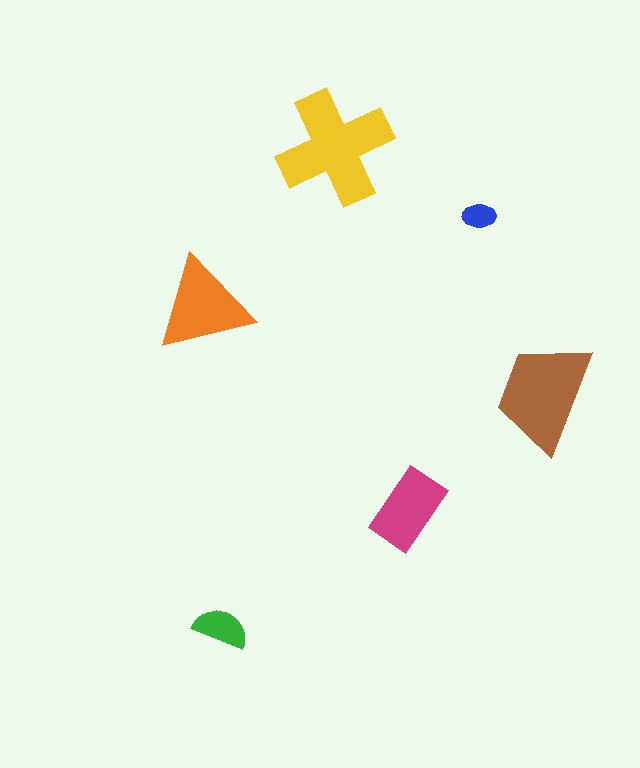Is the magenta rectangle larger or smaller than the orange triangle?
Smaller.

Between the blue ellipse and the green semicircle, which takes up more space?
The green semicircle.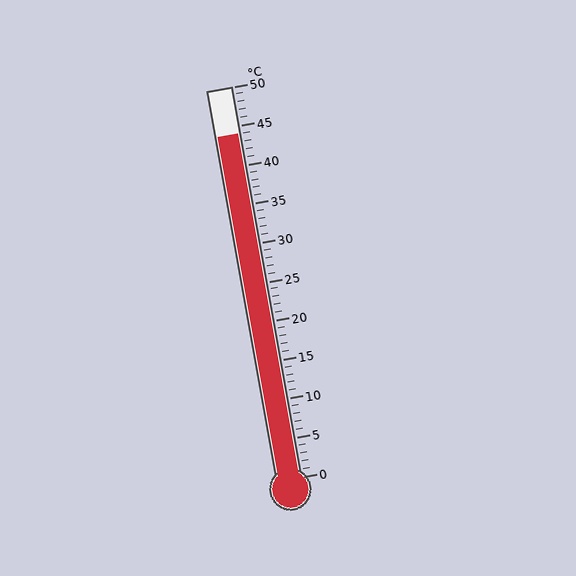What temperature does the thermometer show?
The thermometer shows approximately 44°C.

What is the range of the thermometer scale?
The thermometer scale ranges from 0°C to 50°C.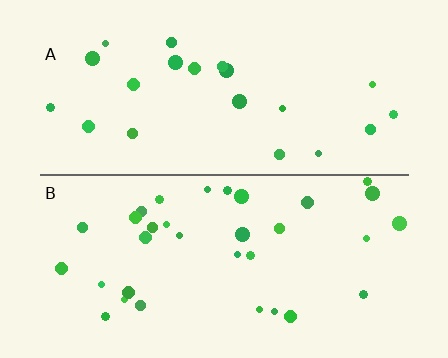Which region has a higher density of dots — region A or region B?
B (the bottom).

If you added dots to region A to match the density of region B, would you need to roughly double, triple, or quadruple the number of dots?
Approximately double.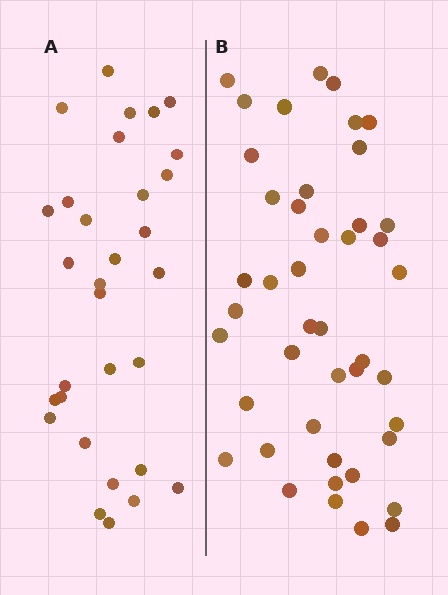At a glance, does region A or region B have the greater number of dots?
Region B (the right region) has more dots.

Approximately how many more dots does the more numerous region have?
Region B has approximately 15 more dots than region A.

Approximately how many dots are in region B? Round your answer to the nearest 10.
About 40 dots. (The exact count is 44, which rounds to 40.)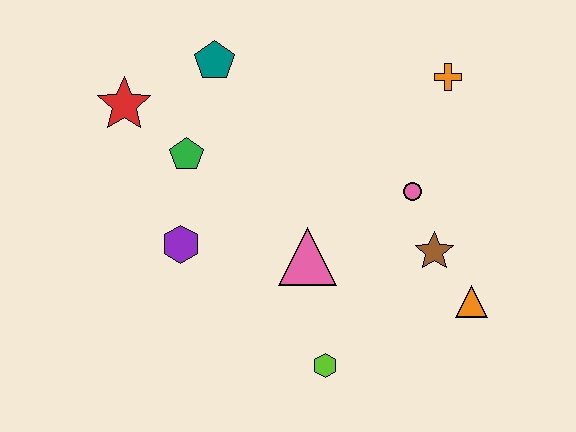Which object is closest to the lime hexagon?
The pink triangle is closest to the lime hexagon.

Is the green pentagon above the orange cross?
No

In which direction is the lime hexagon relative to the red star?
The lime hexagon is below the red star.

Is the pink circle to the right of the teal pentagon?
Yes